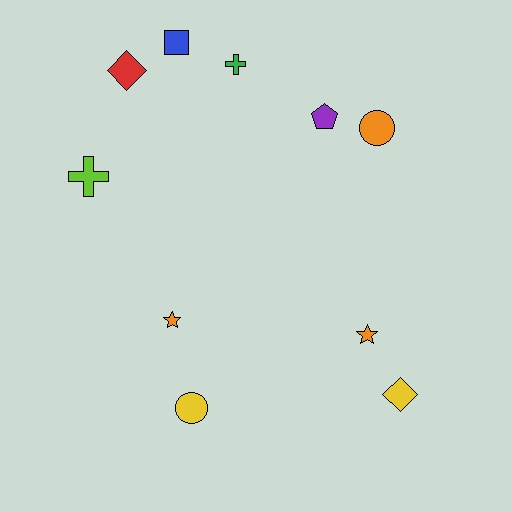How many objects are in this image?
There are 10 objects.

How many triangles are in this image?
There are no triangles.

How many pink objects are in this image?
There are no pink objects.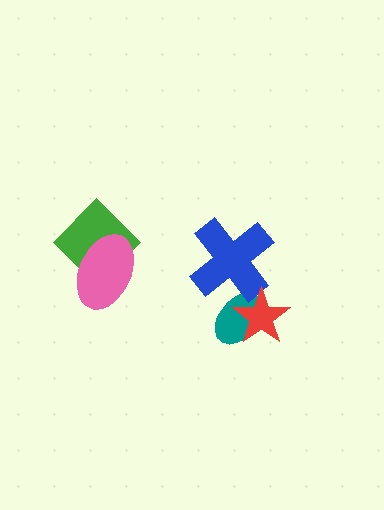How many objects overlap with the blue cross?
2 objects overlap with the blue cross.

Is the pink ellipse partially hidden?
No, no other shape covers it.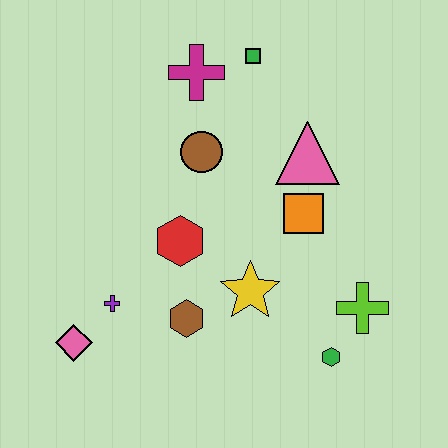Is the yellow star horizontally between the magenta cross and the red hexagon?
No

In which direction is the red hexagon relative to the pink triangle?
The red hexagon is to the left of the pink triangle.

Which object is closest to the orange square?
The pink triangle is closest to the orange square.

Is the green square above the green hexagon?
Yes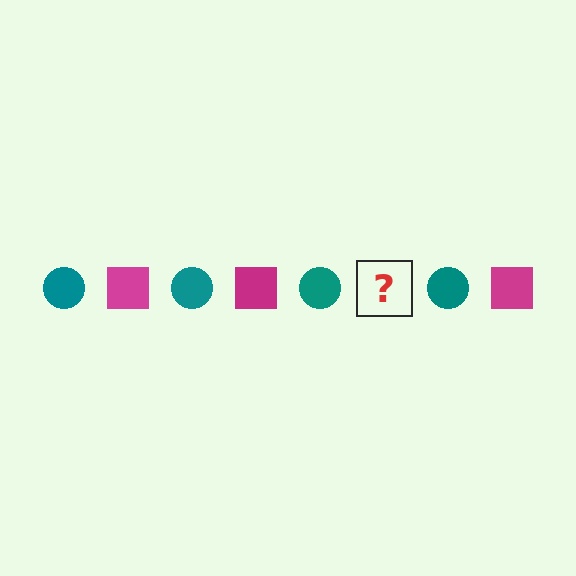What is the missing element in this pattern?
The missing element is a magenta square.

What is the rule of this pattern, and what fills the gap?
The rule is that the pattern alternates between teal circle and magenta square. The gap should be filled with a magenta square.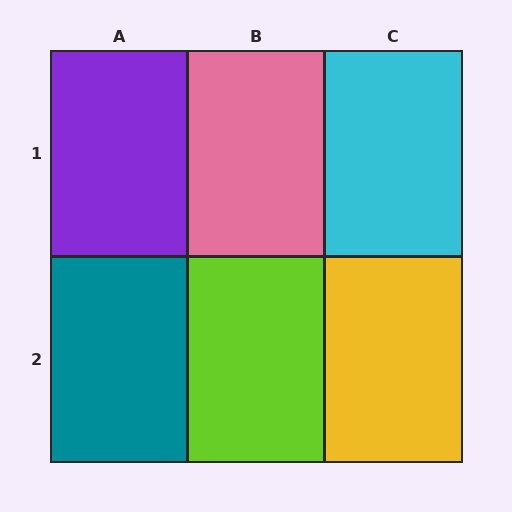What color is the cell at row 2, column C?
Yellow.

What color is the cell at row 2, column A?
Teal.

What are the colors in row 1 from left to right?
Purple, pink, cyan.